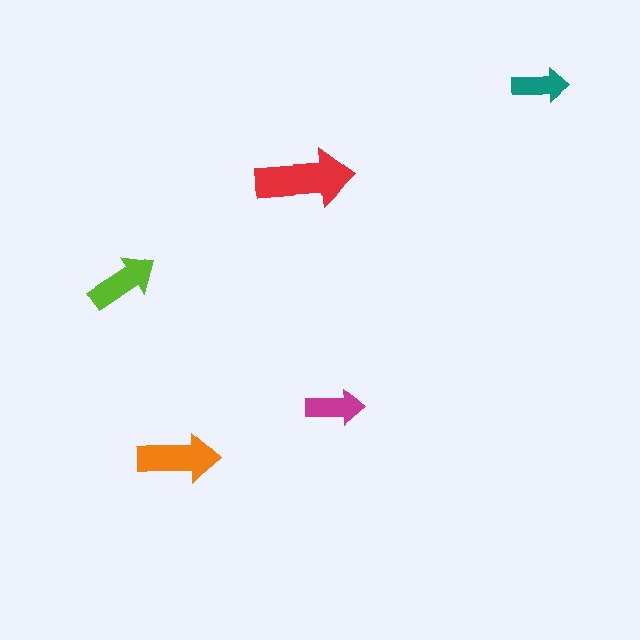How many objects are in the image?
There are 5 objects in the image.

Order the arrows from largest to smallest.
the red one, the orange one, the lime one, the magenta one, the teal one.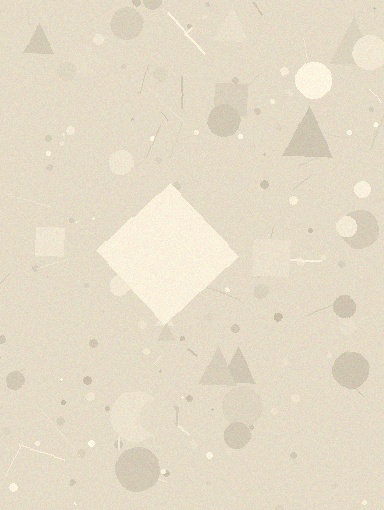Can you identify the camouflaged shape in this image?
The camouflaged shape is a diamond.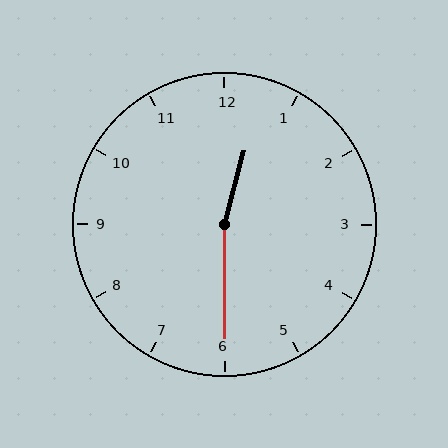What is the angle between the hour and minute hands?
Approximately 165 degrees.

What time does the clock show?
12:30.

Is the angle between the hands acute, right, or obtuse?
It is obtuse.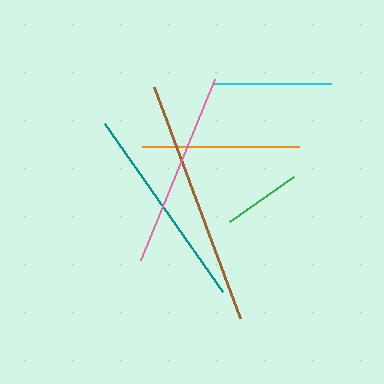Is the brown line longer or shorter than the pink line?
The brown line is longer than the pink line.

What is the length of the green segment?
The green segment is approximately 77 pixels long.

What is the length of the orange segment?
The orange segment is approximately 157 pixels long.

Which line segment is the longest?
The brown line is the longest at approximately 246 pixels.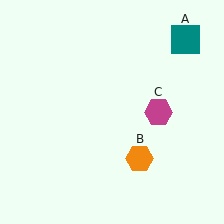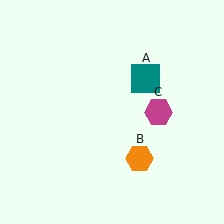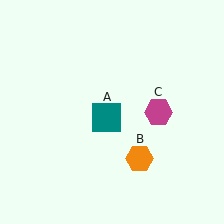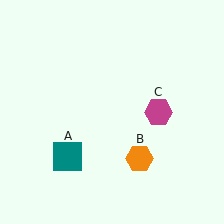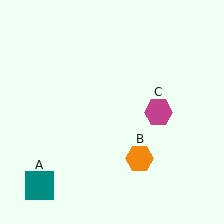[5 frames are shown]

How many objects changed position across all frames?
1 object changed position: teal square (object A).